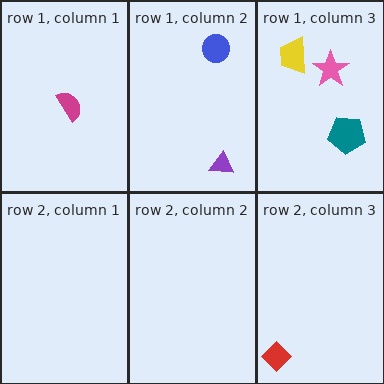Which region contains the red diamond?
The row 2, column 3 region.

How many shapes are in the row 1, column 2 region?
2.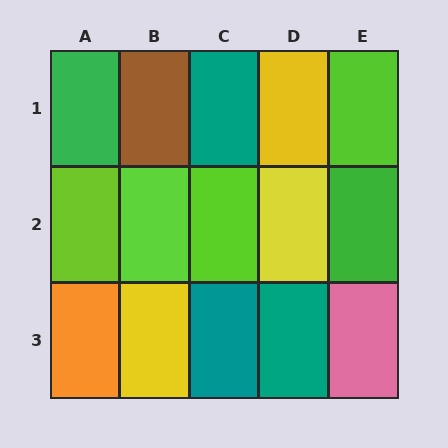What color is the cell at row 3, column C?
Teal.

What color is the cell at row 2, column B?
Lime.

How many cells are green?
2 cells are green.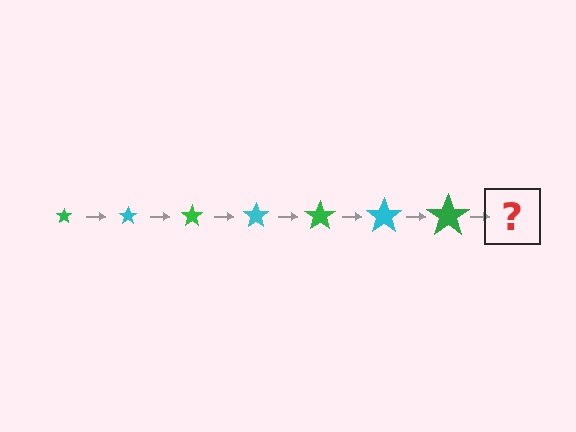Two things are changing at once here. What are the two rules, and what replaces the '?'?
The two rules are that the star grows larger each step and the color cycles through green and cyan. The '?' should be a cyan star, larger than the previous one.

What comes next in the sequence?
The next element should be a cyan star, larger than the previous one.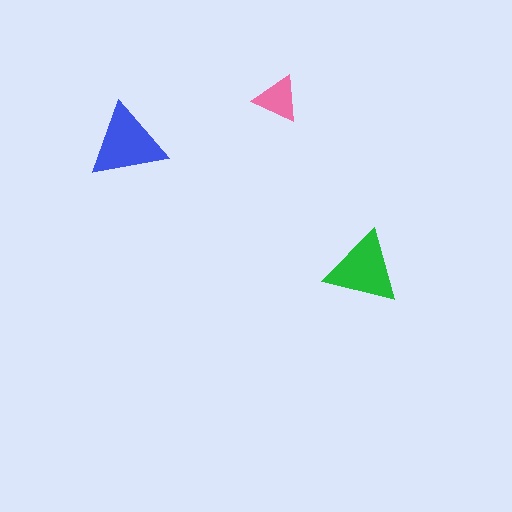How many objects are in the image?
There are 3 objects in the image.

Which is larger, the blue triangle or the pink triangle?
The blue one.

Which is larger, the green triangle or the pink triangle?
The green one.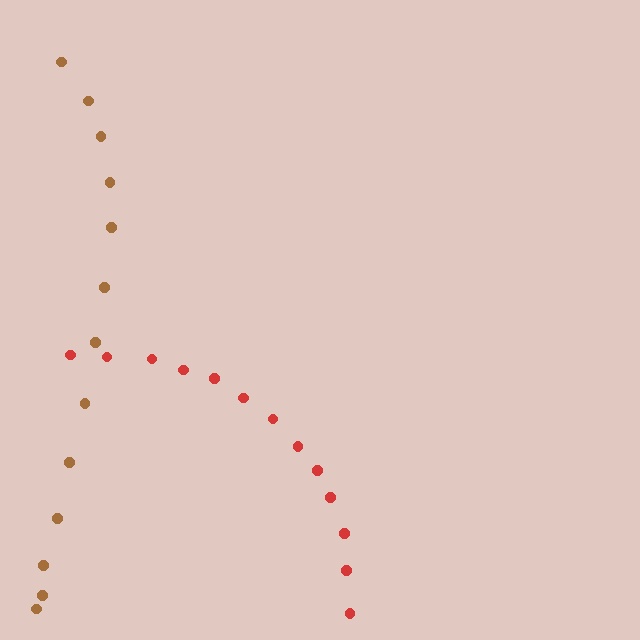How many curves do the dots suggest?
There are 2 distinct paths.